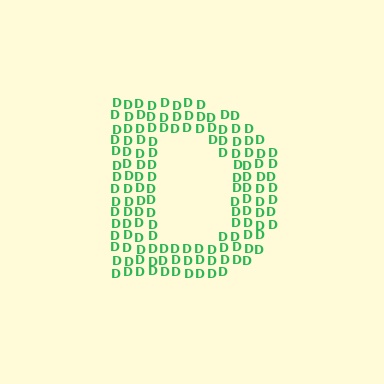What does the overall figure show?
The overall figure shows the letter D.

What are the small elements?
The small elements are letter D's.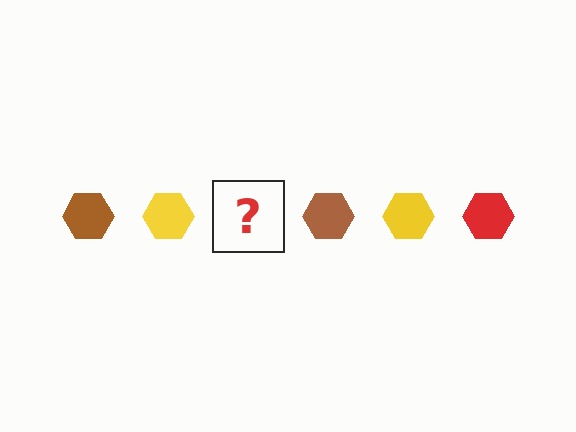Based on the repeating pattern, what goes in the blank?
The blank should be a red hexagon.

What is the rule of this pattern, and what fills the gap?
The rule is that the pattern cycles through brown, yellow, red hexagons. The gap should be filled with a red hexagon.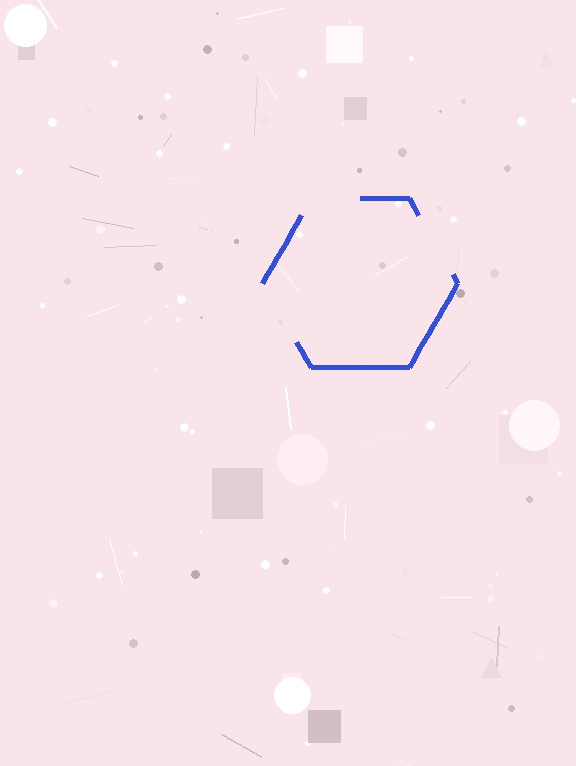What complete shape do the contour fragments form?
The contour fragments form a hexagon.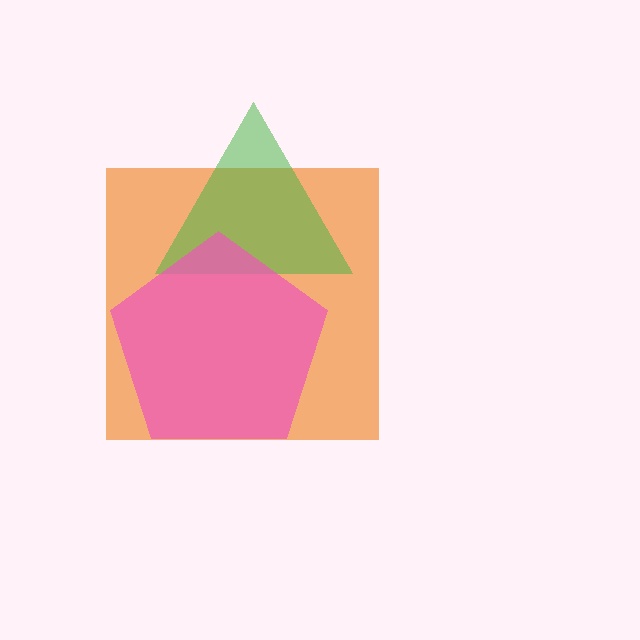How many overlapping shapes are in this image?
There are 3 overlapping shapes in the image.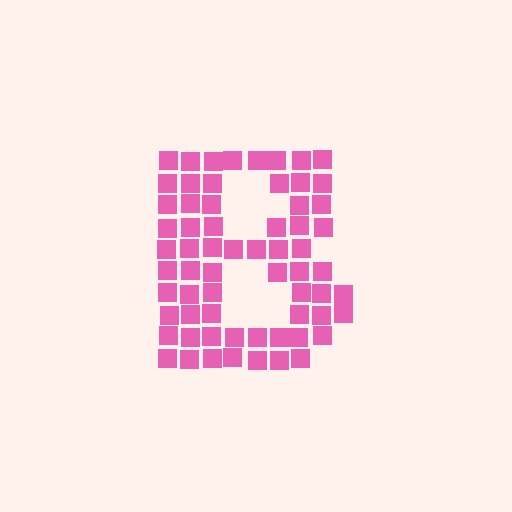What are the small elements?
The small elements are squares.